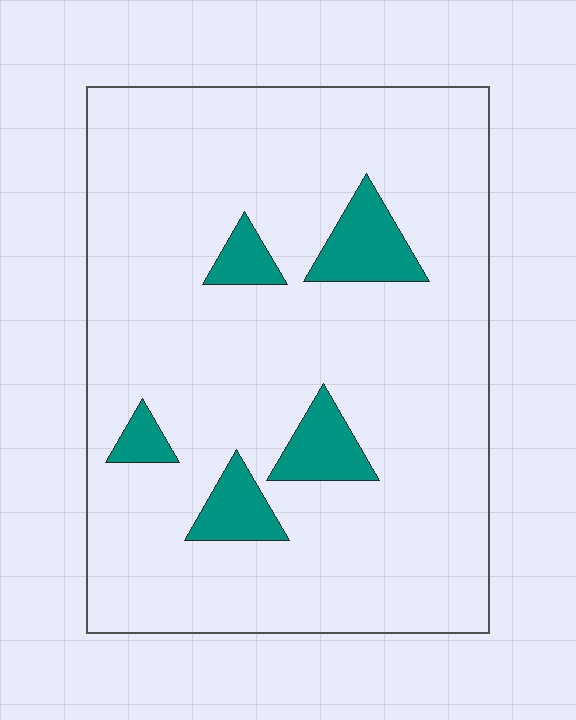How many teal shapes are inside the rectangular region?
5.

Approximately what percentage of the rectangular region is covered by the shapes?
Approximately 10%.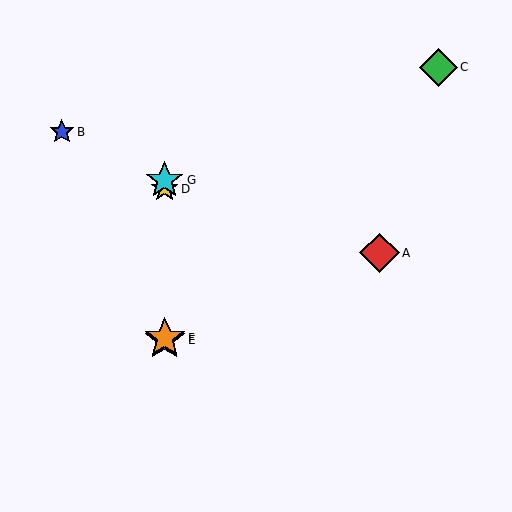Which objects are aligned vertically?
Objects D, E, F, G are aligned vertically.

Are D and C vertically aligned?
No, D is at x≈165 and C is at x≈438.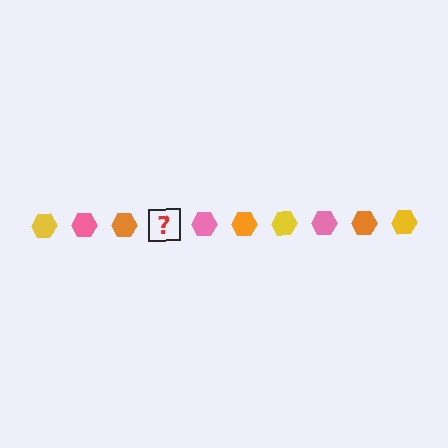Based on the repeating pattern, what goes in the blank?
The blank should be a yellow hexagon.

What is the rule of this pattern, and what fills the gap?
The rule is that the pattern cycles through yellow, pink, orange hexagons. The gap should be filled with a yellow hexagon.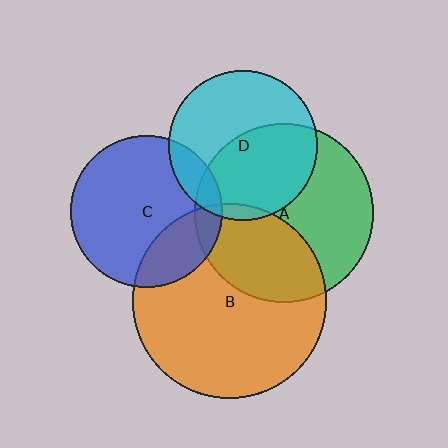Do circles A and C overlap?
Yes.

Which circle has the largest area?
Circle B (orange).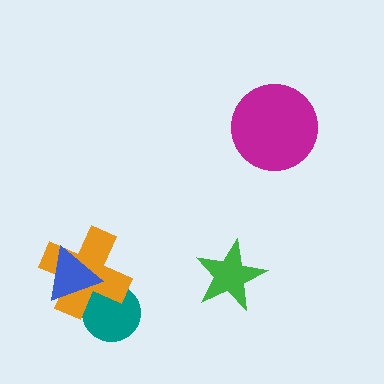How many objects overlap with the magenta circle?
0 objects overlap with the magenta circle.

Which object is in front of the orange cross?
The blue triangle is in front of the orange cross.